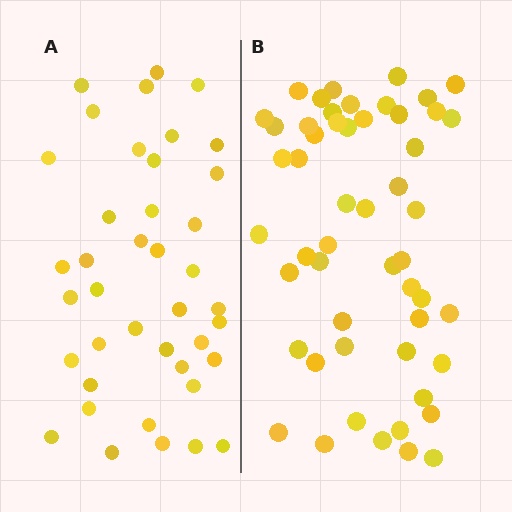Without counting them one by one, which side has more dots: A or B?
Region B (the right region) has more dots.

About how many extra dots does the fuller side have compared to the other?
Region B has roughly 12 or so more dots than region A.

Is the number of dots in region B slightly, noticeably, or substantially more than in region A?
Region B has noticeably more, but not dramatically so. The ratio is roughly 1.3 to 1.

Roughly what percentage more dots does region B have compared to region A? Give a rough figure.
About 30% more.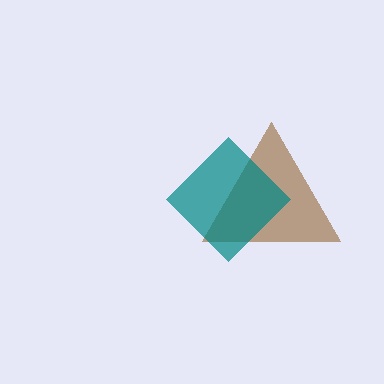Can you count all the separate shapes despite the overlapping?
Yes, there are 2 separate shapes.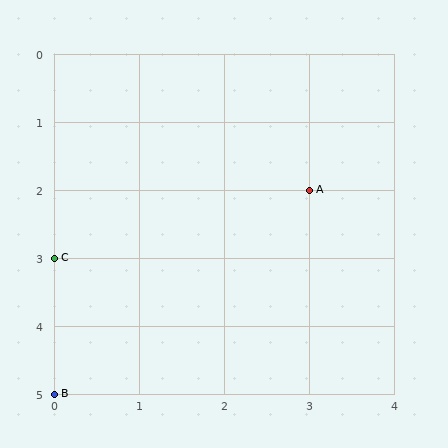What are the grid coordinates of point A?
Point A is at grid coordinates (3, 2).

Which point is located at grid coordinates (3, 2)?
Point A is at (3, 2).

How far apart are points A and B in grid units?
Points A and B are 3 columns and 3 rows apart (about 4.2 grid units diagonally).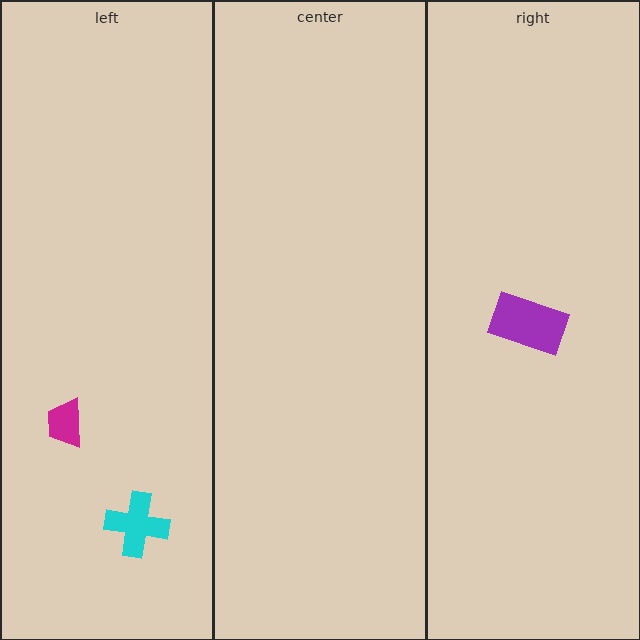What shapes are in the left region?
The cyan cross, the magenta trapezoid.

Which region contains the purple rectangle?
The right region.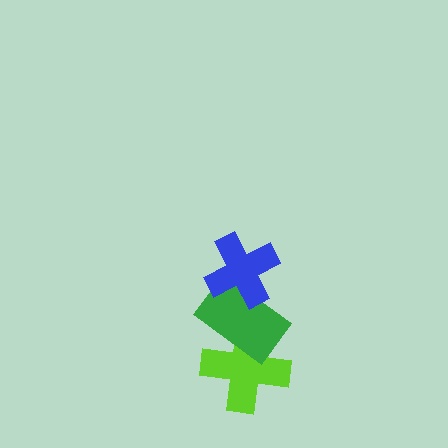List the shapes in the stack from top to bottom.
From top to bottom: the blue cross, the green rectangle, the lime cross.